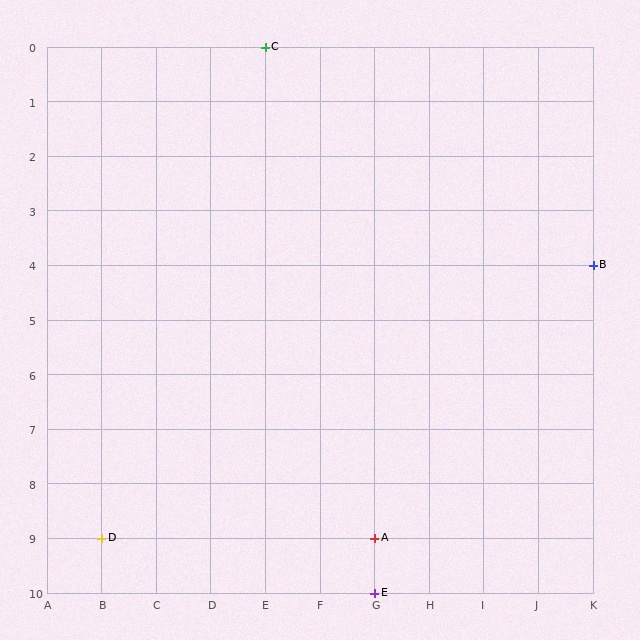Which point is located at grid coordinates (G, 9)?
Point A is at (G, 9).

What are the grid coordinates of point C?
Point C is at grid coordinates (E, 0).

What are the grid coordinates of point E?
Point E is at grid coordinates (G, 10).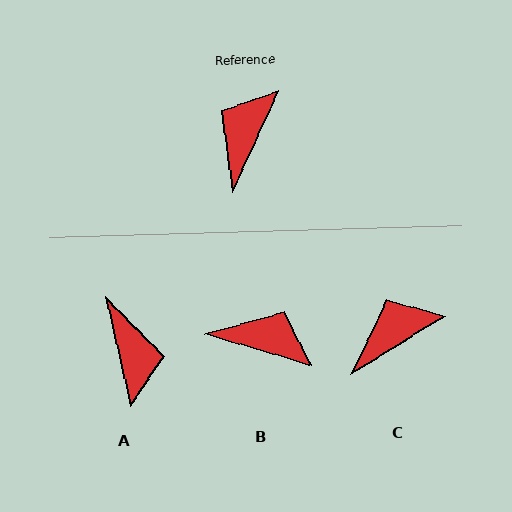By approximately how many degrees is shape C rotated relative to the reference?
Approximately 34 degrees clockwise.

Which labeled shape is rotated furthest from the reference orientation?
A, about 143 degrees away.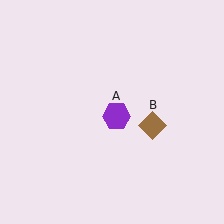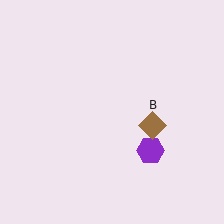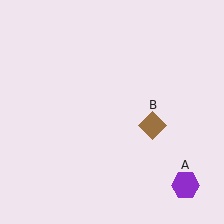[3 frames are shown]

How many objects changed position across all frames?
1 object changed position: purple hexagon (object A).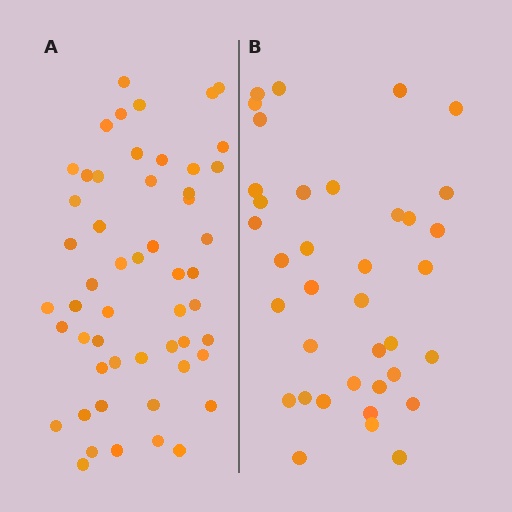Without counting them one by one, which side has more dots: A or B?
Region A (the left region) has more dots.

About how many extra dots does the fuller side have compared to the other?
Region A has approximately 15 more dots than region B.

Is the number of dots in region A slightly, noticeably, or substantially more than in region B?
Region A has noticeably more, but not dramatically so. The ratio is roughly 1.4 to 1.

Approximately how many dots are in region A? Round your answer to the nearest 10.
About 50 dots. (The exact count is 53, which rounds to 50.)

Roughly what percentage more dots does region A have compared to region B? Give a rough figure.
About 45% more.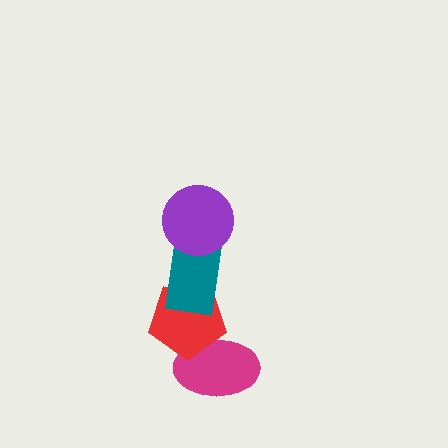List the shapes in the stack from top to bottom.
From top to bottom: the purple circle, the teal rectangle, the red pentagon, the magenta ellipse.